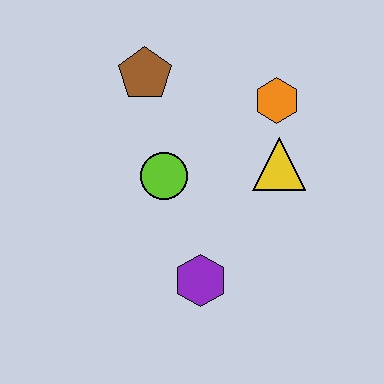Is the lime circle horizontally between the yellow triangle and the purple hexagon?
No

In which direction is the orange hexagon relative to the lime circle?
The orange hexagon is to the right of the lime circle.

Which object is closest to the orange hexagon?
The yellow triangle is closest to the orange hexagon.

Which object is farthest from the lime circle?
The orange hexagon is farthest from the lime circle.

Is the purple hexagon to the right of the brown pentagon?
Yes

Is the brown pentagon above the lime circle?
Yes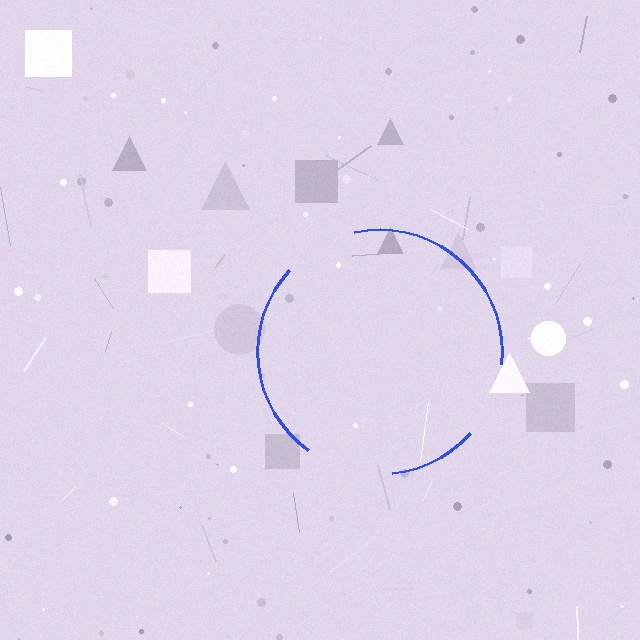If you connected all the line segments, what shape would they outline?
They would outline a circle.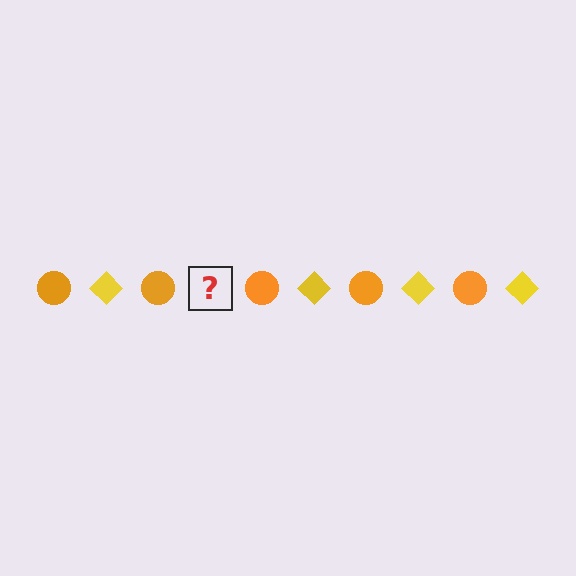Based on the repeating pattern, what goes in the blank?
The blank should be a yellow diamond.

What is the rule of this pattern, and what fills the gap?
The rule is that the pattern alternates between orange circle and yellow diamond. The gap should be filled with a yellow diamond.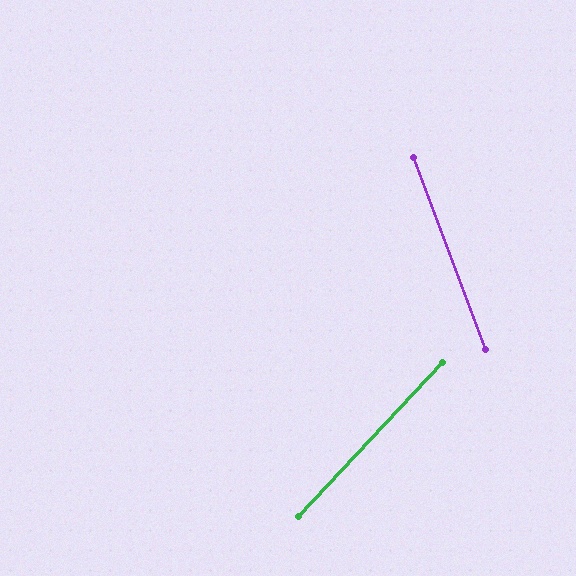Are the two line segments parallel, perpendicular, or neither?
Neither parallel nor perpendicular — they differ by about 64°.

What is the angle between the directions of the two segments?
Approximately 64 degrees.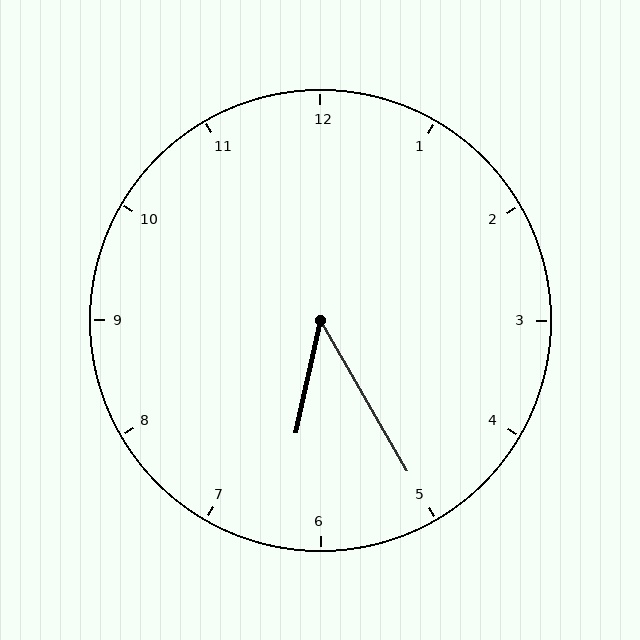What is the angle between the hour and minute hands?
Approximately 42 degrees.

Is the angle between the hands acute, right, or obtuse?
It is acute.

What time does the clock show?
6:25.